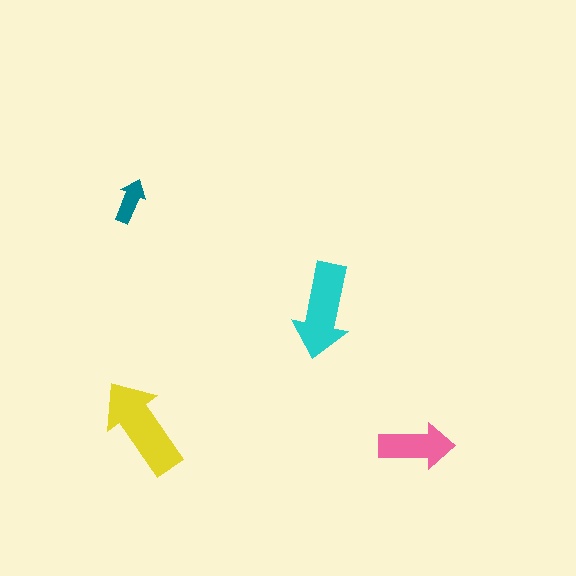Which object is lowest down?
The pink arrow is bottommost.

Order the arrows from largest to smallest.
the yellow one, the cyan one, the pink one, the teal one.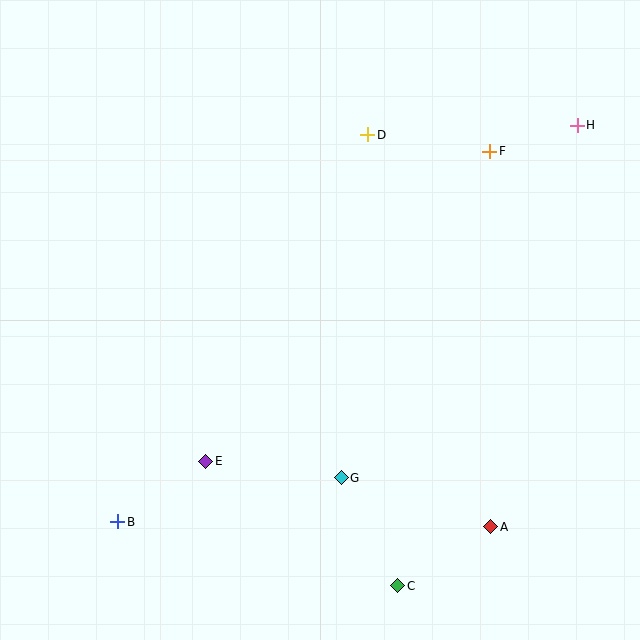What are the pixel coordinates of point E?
Point E is at (206, 461).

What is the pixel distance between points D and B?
The distance between D and B is 461 pixels.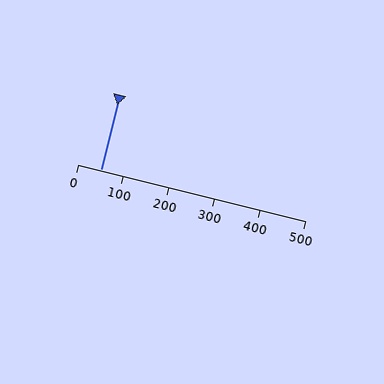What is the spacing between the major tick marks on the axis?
The major ticks are spaced 100 apart.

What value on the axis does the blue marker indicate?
The marker indicates approximately 50.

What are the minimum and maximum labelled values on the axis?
The axis runs from 0 to 500.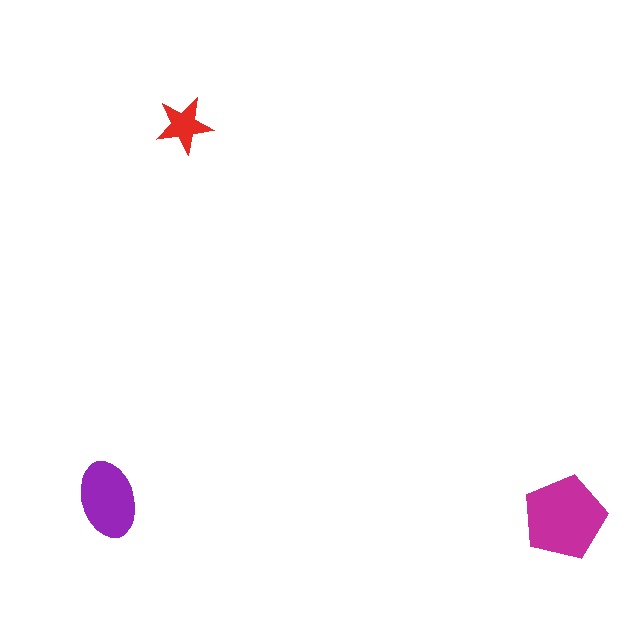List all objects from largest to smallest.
The magenta pentagon, the purple ellipse, the red star.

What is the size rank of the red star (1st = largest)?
3rd.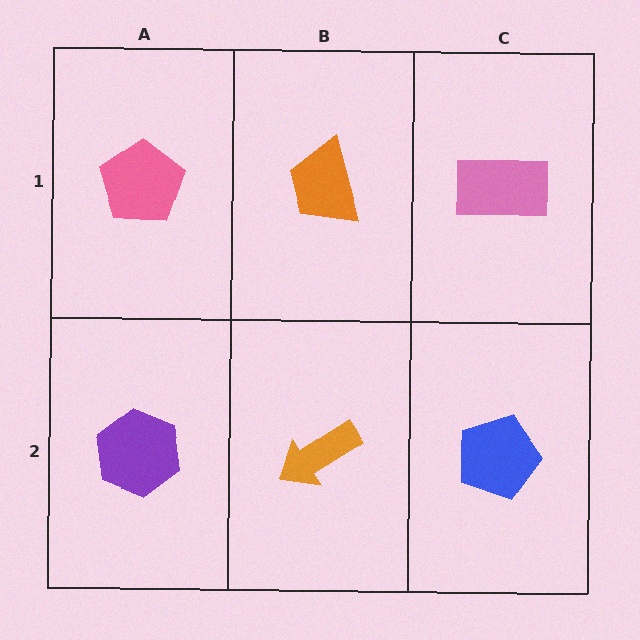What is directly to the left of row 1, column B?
A pink pentagon.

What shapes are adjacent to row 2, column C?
A pink rectangle (row 1, column C), an orange arrow (row 2, column B).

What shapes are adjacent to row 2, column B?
An orange trapezoid (row 1, column B), a purple hexagon (row 2, column A), a blue pentagon (row 2, column C).